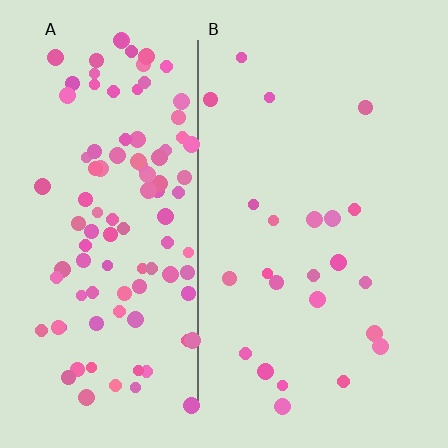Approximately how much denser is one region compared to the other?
Approximately 4.6× — region A over region B.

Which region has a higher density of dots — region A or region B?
A (the left).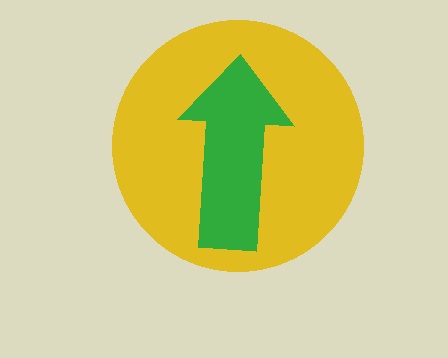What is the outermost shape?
The yellow circle.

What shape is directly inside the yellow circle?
The green arrow.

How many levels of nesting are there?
2.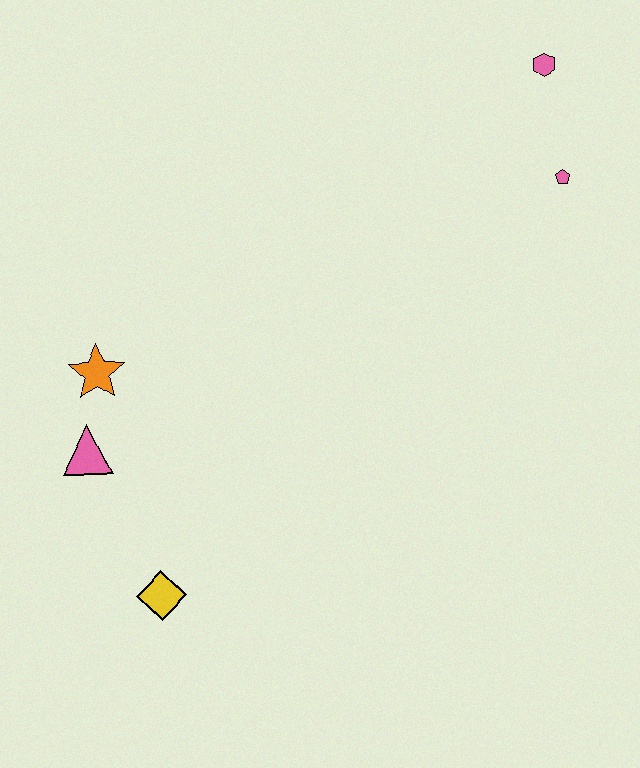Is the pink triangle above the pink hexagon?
No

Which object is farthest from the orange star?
The pink hexagon is farthest from the orange star.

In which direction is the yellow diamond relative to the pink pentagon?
The yellow diamond is to the left of the pink pentagon.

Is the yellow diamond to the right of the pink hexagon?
No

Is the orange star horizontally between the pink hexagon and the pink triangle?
Yes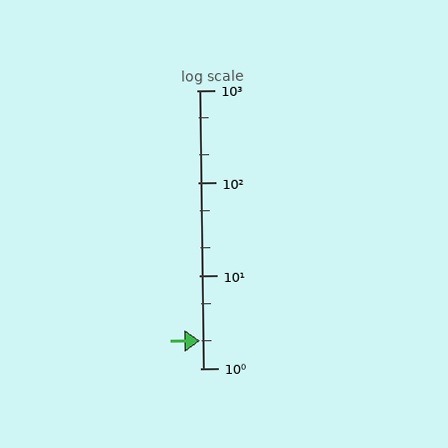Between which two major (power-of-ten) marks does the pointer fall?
The pointer is between 1 and 10.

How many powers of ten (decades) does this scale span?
The scale spans 3 decades, from 1 to 1000.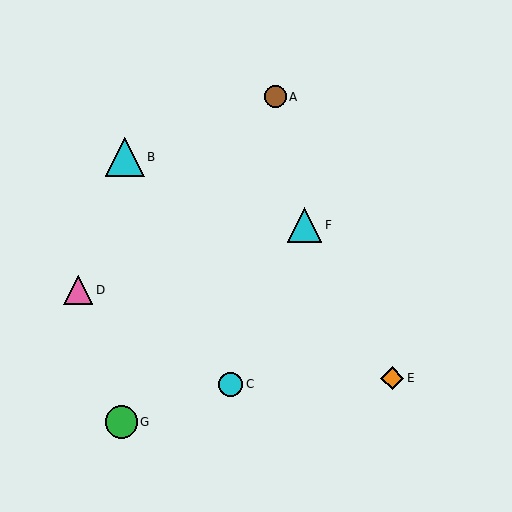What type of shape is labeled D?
Shape D is a pink triangle.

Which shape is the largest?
The cyan triangle (labeled B) is the largest.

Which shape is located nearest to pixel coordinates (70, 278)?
The pink triangle (labeled D) at (78, 290) is nearest to that location.